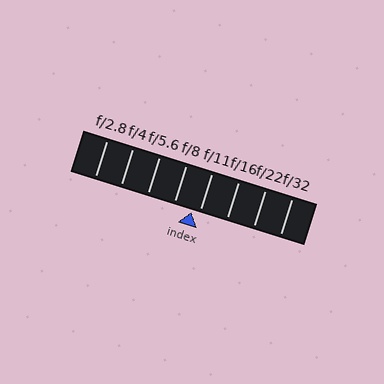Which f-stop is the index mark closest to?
The index mark is closest to f/11.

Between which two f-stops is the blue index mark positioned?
The index mark is between f/8 and f/11.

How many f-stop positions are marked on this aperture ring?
There are 8 f-stop positions marked.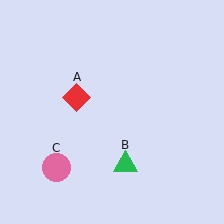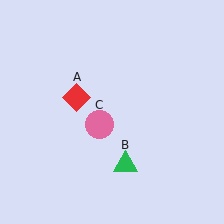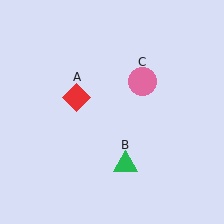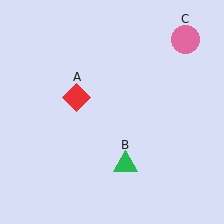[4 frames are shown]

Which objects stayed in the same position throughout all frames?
Red diamond (object A) and green triangle (object B) remained stationary.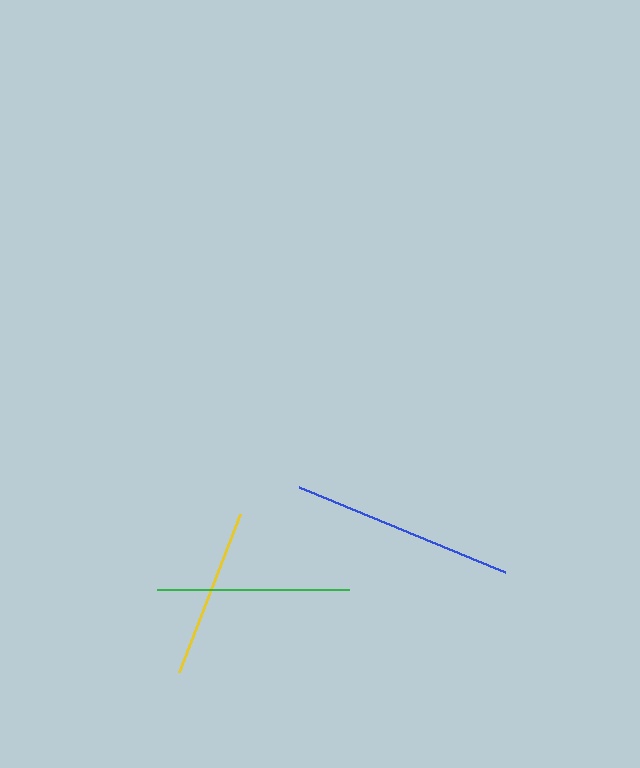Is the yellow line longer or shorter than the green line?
The green line is longer than the yellow line.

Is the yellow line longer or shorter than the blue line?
The blue line is longer than the yellow line.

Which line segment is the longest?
The blue line is the longest at approximately 223 pixels.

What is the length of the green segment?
The green segment is approximately 192 pixels long.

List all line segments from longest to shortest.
From longest to shortest: blue, green, yellow.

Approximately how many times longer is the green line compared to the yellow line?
The green line is approximately 1.1 times the length of the yellow line.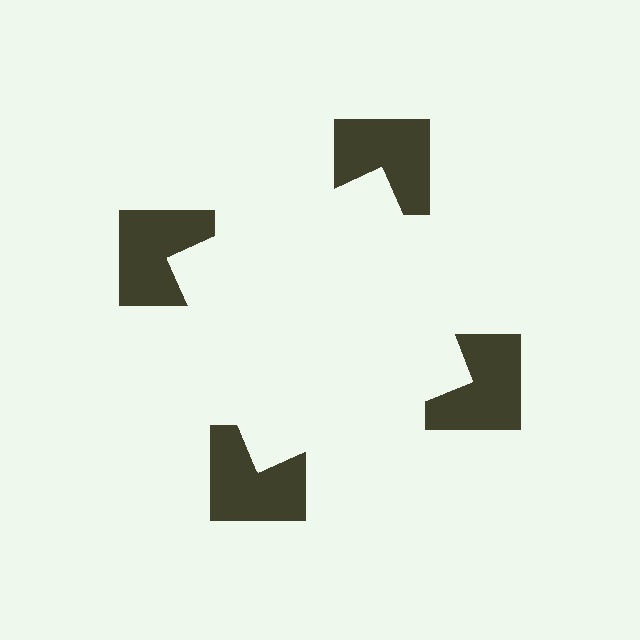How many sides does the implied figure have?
4 sides.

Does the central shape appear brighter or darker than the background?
It typically appears slightly brighter than the background, even though no actual brightness change is drawn.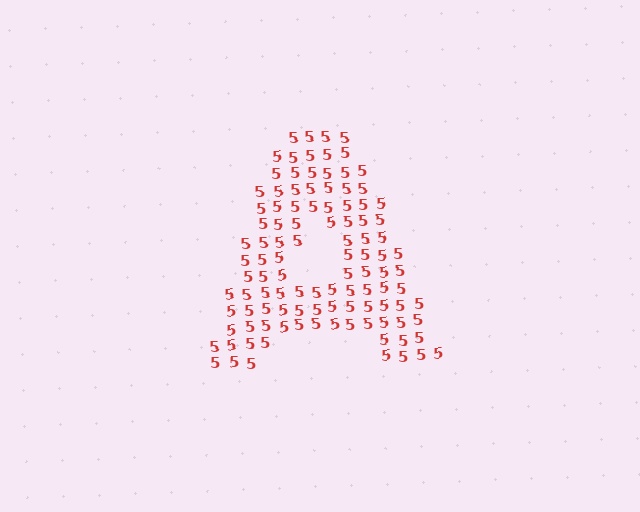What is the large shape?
The large shape is the letter A.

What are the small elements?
The small elements are digit 5's.